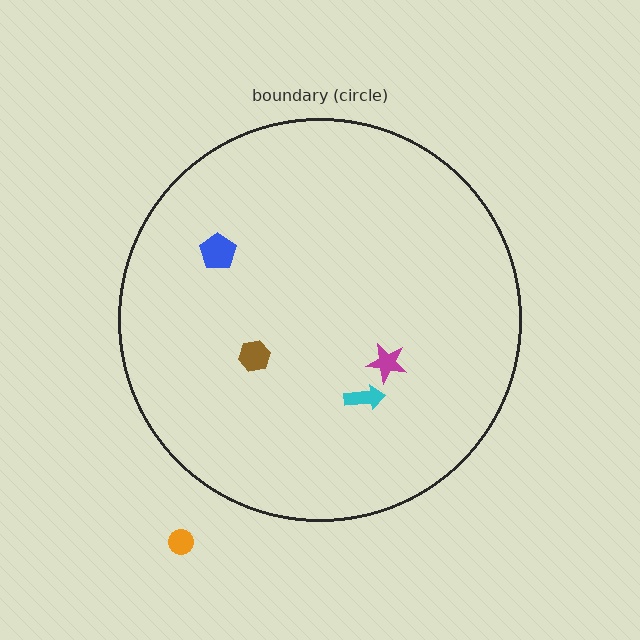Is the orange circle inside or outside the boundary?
Outside.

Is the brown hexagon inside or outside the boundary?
Inside.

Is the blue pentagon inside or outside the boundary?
Inside.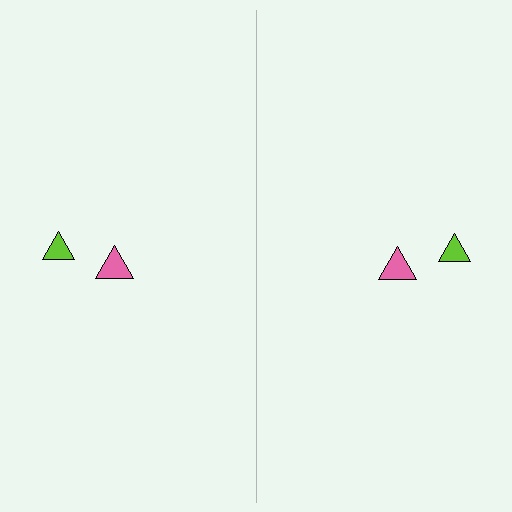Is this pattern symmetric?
Yes, this pattern has bilateral (reflection) symmetry.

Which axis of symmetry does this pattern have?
The pattern has a vertical axis of symmetry running through the center of the image.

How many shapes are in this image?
There are 4 shapes in this image.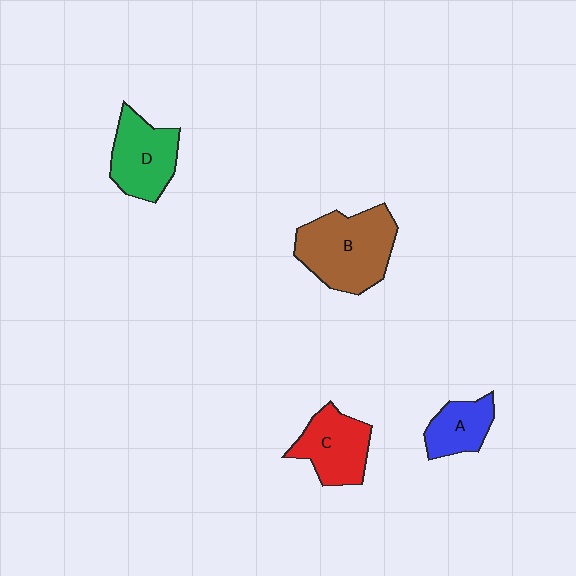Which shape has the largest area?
Shape B (brown).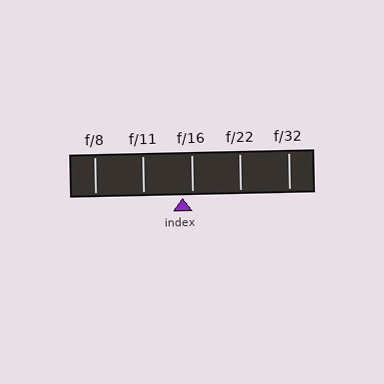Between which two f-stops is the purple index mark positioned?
The index mark is between f/11 and f/16.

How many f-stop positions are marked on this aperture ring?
There are 5 f-stop positions marked.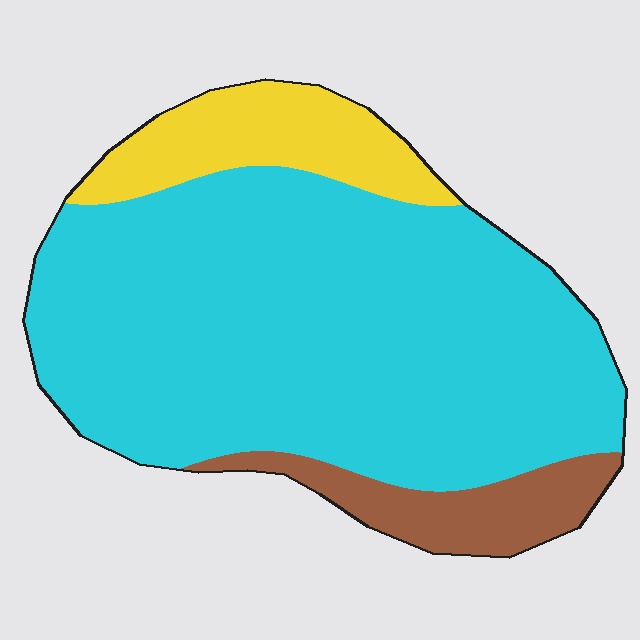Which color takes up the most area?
Cyan, at roughly 75%.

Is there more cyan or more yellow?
Cyan.